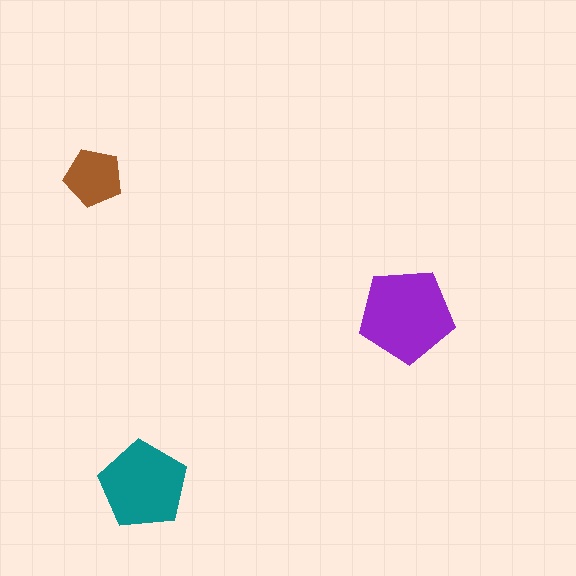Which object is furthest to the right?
The purple pentagon is rightmost.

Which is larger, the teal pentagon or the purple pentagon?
The purple one.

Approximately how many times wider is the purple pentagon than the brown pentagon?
About 1.5 times wider.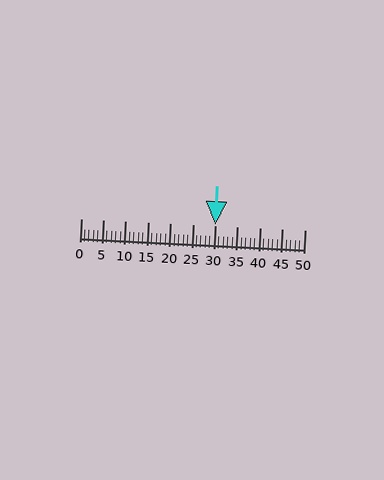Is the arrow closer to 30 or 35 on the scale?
The arrow is closer to 30.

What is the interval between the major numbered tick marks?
The major tick marks are spaced 5 units apart.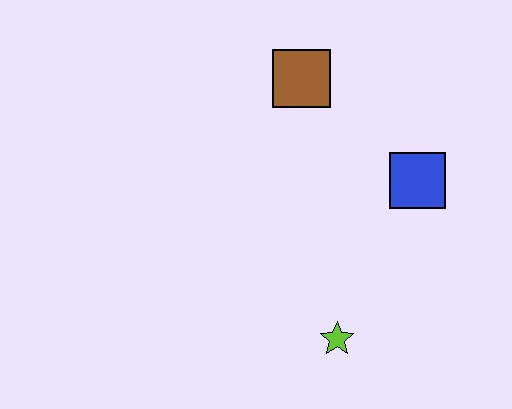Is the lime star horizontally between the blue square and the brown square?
Yes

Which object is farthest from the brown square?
The lime star is farthest from the brown square.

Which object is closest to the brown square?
The blue square is closest to the brown square.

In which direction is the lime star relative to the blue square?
The lime star is below the blue square.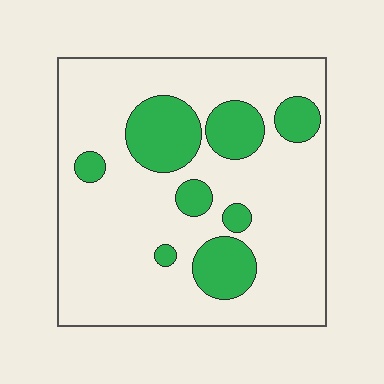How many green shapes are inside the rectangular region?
8.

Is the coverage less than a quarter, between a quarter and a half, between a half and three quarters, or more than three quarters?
Less than a quarter.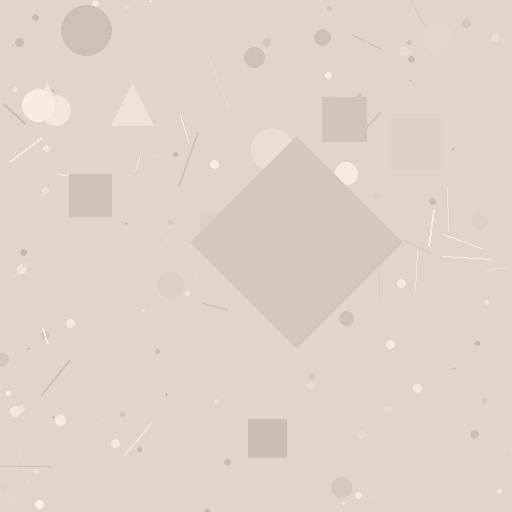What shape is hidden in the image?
A diamond is hidden in the image.